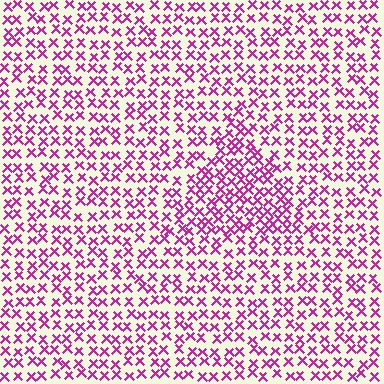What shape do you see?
I see a triangle.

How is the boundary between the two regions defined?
The boundary is defined by a change in element density (approximately 1.6x ratio). All elements are the same color, size, and shape.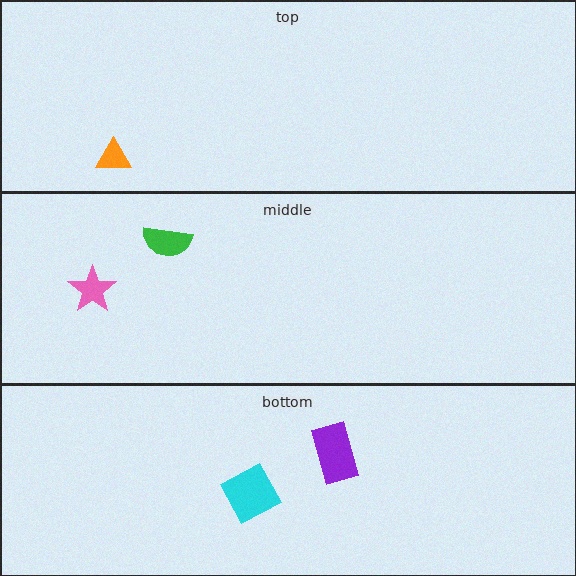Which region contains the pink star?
The middle region.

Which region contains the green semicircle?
The middle region.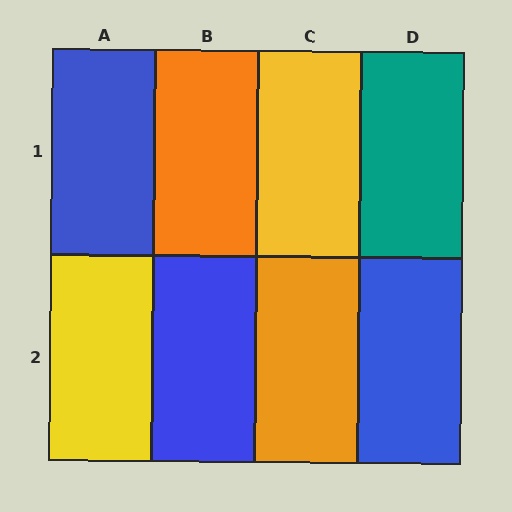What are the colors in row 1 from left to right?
Blue, orange, yellow, teal.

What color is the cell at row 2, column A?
Yellow.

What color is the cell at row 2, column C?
Orange.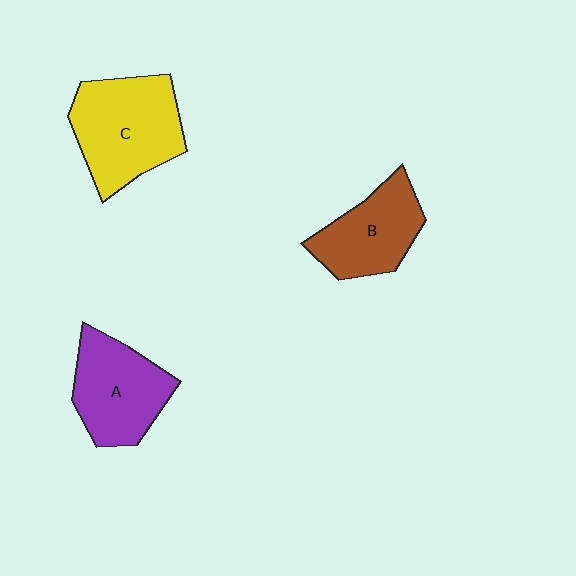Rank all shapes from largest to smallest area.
From largest to smallest: C (yellow), A (purple), B (brown).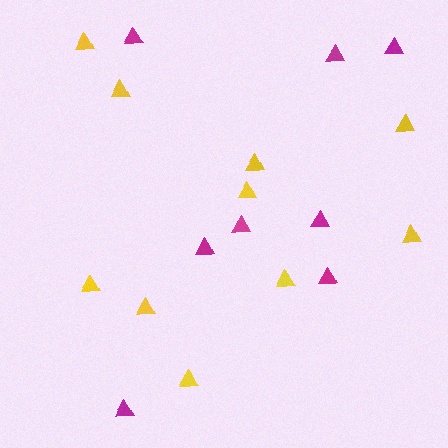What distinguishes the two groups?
There are 2 groups: one group of yellow triangles (10) and one group of magenta triangles (8).